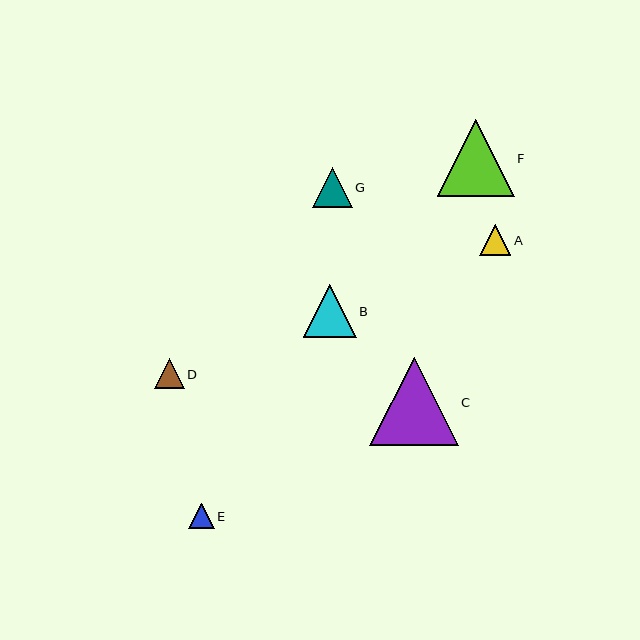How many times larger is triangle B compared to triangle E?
Triangle B is approximately 2.1 times the size of triangle E.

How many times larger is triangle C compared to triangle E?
Triangle C is approximately 3.5 times the size of triangle E.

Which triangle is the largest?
Triangle C is the largest with a size of approximately 88 pixels.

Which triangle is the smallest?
Triangle E is the smallest with a size of approximately 25 pixels.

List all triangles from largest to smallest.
From largest to smallest: C, F, B, G, A, D, E.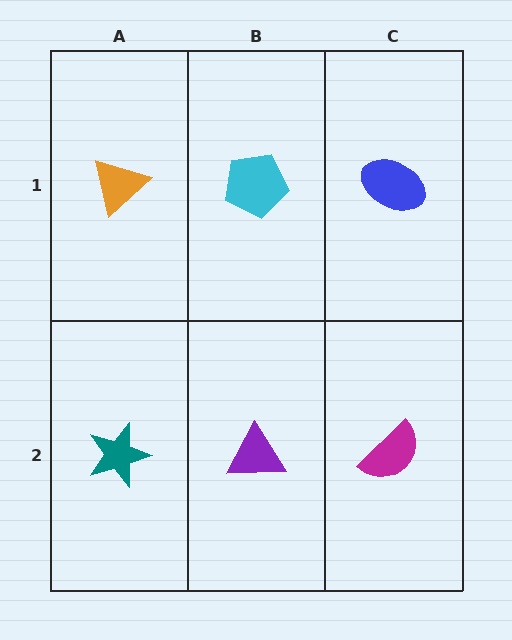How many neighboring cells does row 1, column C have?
2.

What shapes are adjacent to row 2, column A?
An orange triangle (row 1, column A), a purple triangle (row 2, column B).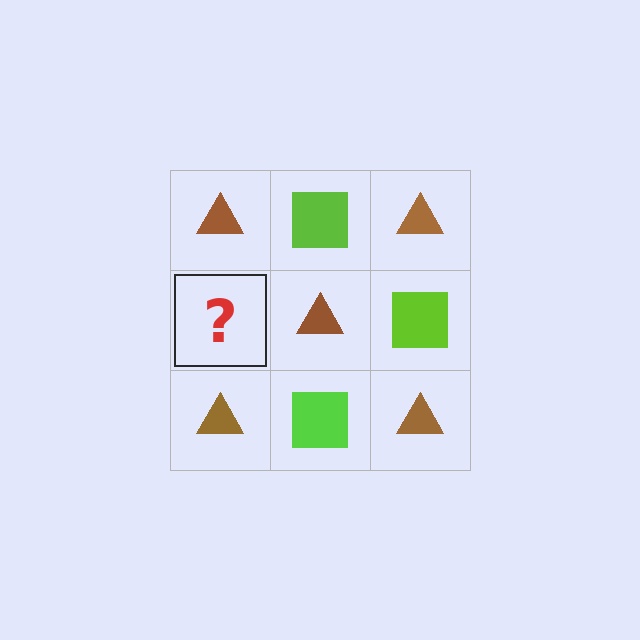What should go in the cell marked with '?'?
The missing cell should contain a lime square.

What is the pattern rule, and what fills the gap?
The rule is that it alternates brown triangle and lime square in a checkerboard pattern. The gap should be filled with a lime square.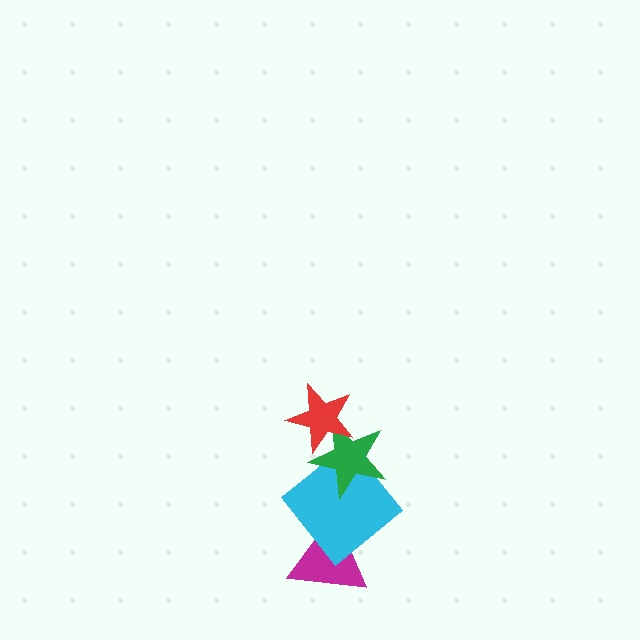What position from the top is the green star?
The green star is 2nd from the top.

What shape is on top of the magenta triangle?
The cyan diamond is on top of the magenta triangle.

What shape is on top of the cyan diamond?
The green star is on top of the cyan diamond.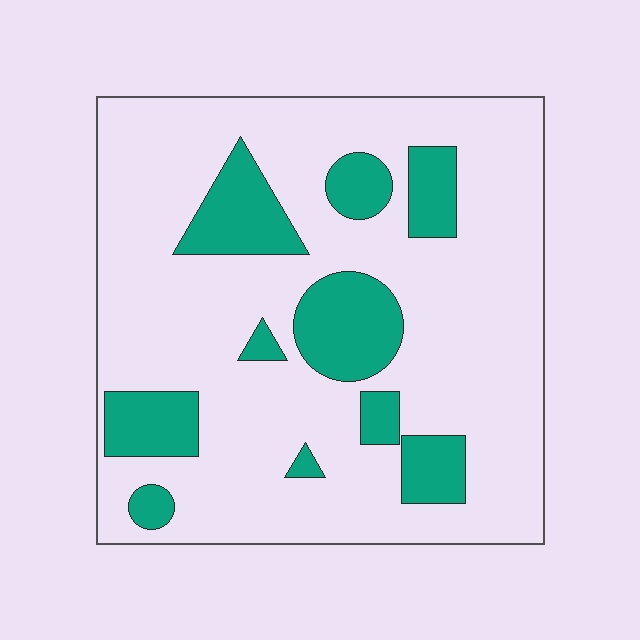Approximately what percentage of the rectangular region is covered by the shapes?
Approximately 20%.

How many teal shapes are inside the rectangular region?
10.